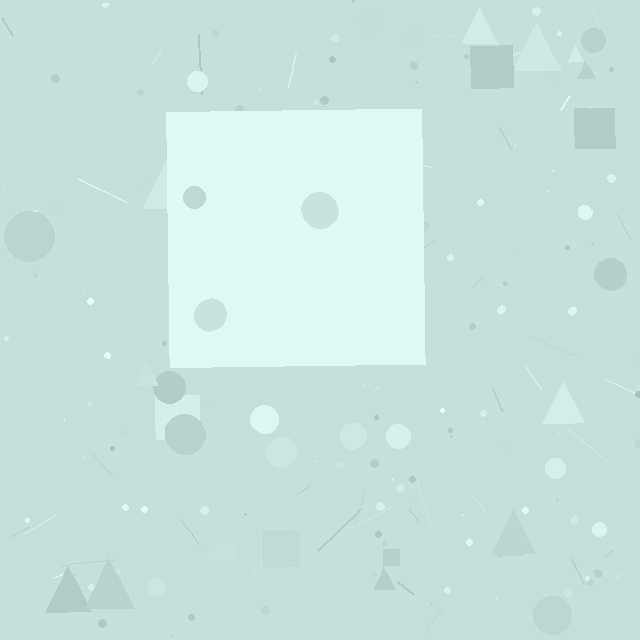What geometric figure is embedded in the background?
A square is embedded in the background.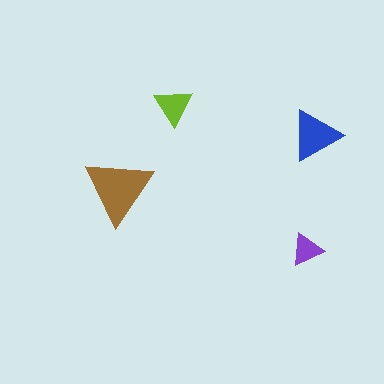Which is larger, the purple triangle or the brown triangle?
The brown one.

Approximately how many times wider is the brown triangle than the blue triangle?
About 1.5 times wider.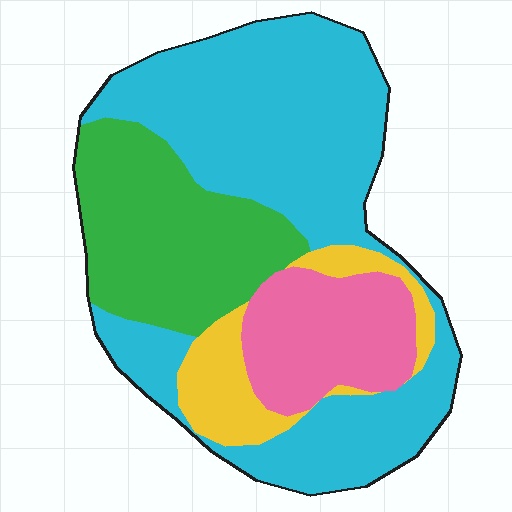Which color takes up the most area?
Cyan, at roughly 50%.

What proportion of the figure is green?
Green covers about 25% of the figure.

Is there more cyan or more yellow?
Cyan.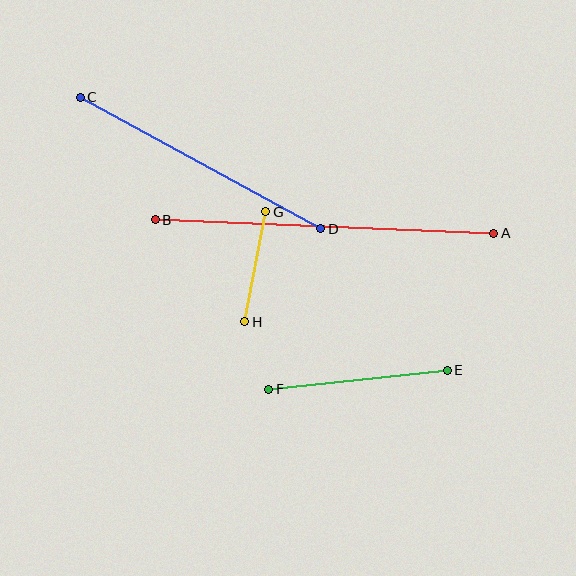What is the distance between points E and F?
The distance is approximately 180 pixels.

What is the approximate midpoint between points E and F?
The midpoint is at approximately (358, 380) pixels.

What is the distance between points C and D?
The distance is approximately 274 pixels.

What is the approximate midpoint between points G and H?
The midpoint is at approximately (255, 267) pixels.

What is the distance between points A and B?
The distance is approximately 338 pixels.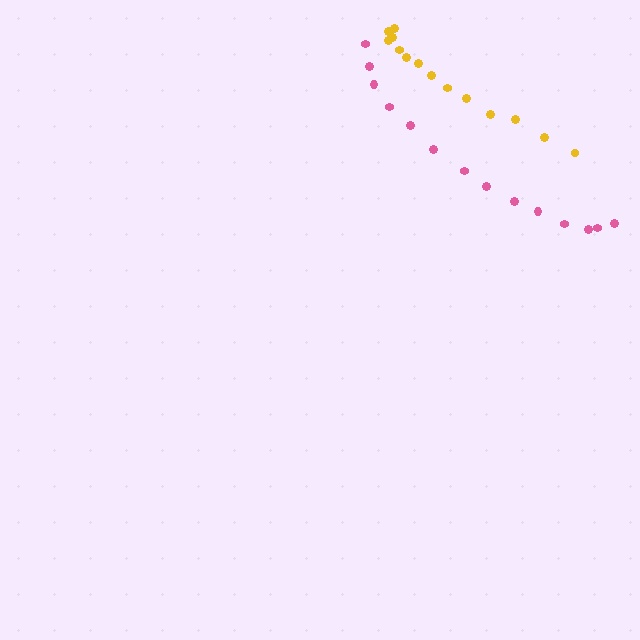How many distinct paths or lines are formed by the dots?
There are 2 distinct paths.